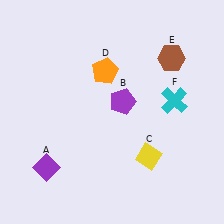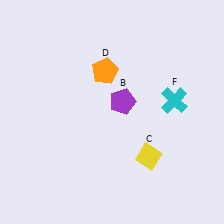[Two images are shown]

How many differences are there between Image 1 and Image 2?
There are 2 differences between the two images.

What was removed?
The purple diamond (A), the brown hexagon (E) were removed in Image 2.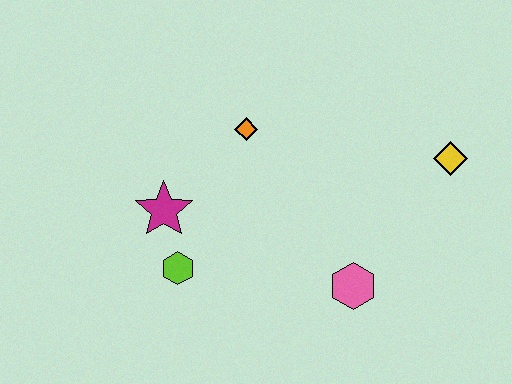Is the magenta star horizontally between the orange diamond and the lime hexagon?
No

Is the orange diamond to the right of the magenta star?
Yes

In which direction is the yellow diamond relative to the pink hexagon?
The yellow diamond is above the pink hexagon.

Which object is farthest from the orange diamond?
The yellow diamond is farthest from the orange diamond.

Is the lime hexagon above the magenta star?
No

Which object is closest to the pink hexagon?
The yellow diamond is closest to the pink hexagon.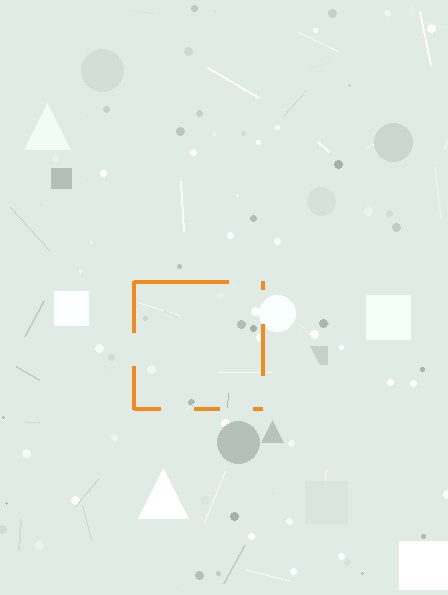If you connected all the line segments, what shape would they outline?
They would outline a square.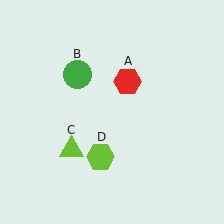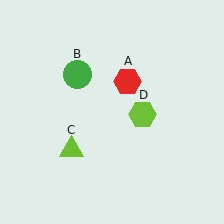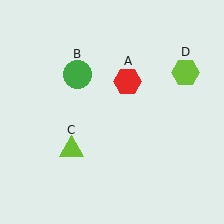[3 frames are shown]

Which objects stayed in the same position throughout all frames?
Red hexagon (object A) and green circle (object B) and lime triangle (object C) remained stationary.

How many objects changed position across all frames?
1 object changed position: lime hexagon (object D).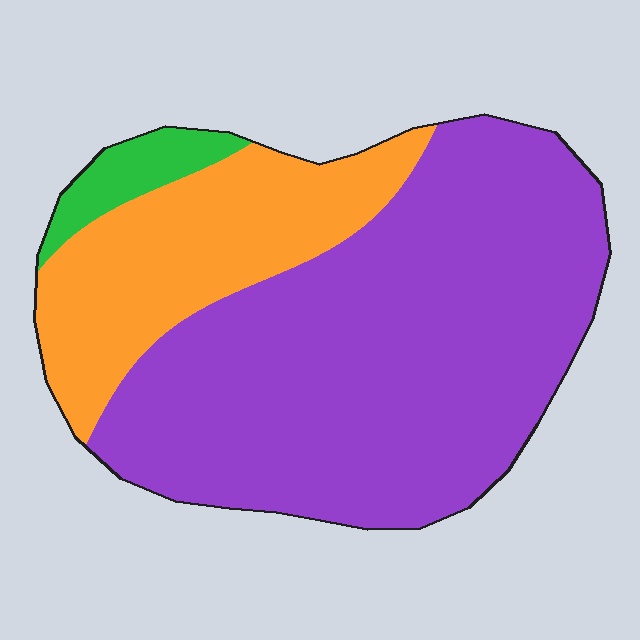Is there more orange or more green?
Orange.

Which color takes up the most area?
Purple, at roughly 70%.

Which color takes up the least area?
Green, at roughly 5%.